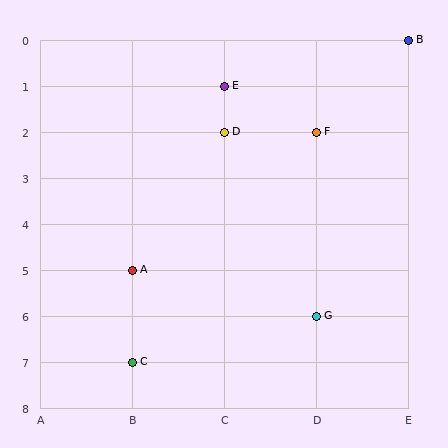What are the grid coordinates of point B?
Point B is at grid coordinates (E, 0).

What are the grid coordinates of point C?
Point C is at grid coordinates (B, 7).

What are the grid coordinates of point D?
Point D is at grid coordinates (C, 2).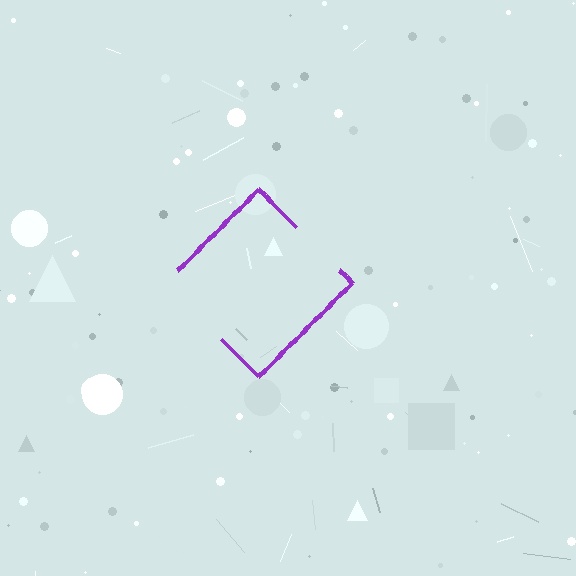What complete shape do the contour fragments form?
The contour fragments form a diamond.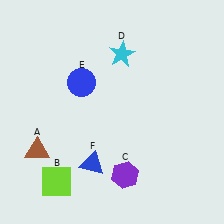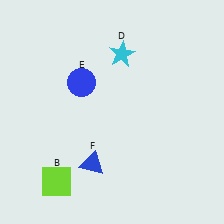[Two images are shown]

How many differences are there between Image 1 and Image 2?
There are 2 differences between the two images.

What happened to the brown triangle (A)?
The brown triangle (A) was removed in Image 2. It was in the bottom-left area of Image 1.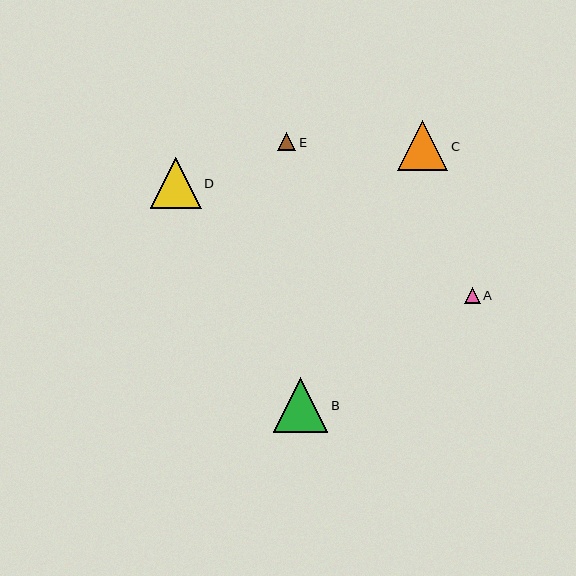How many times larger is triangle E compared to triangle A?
Triangle E is approximately 1.1 times the size of triangle A.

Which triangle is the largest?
Triangle B is the largest with a size of approximately 55 pixels.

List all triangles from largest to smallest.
From largest to smallest: B, D, C, E, A.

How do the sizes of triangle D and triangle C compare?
Triangle D and triangle C are approximately the same size.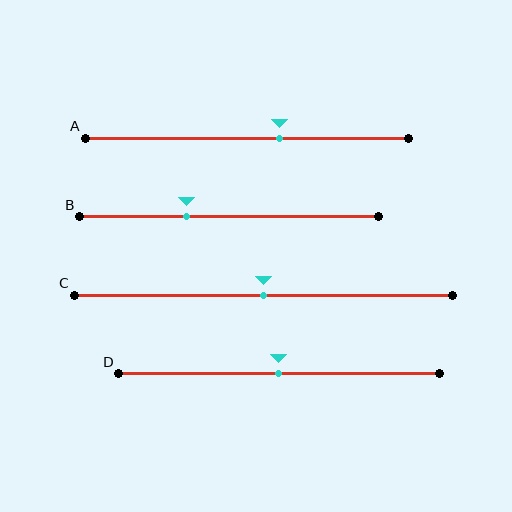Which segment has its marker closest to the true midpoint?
Segment C has its marker closest to the true midpoint.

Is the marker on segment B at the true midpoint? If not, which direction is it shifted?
No, the marker on segment B is shifted to the left by about 14% of the segment length.